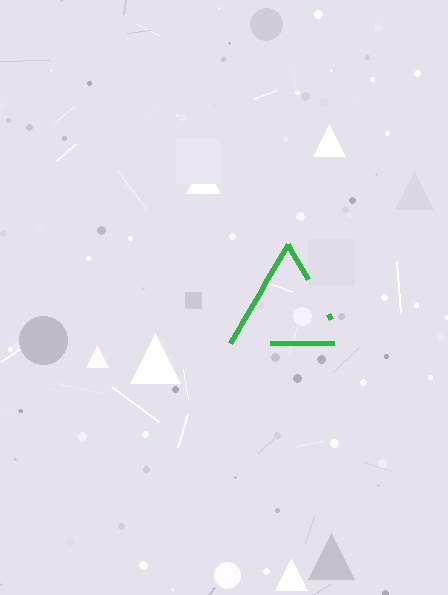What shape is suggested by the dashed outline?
The dashed outline suggests a triangle.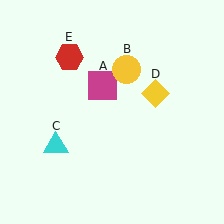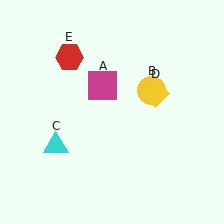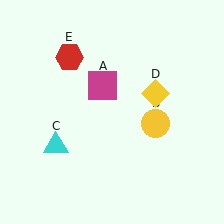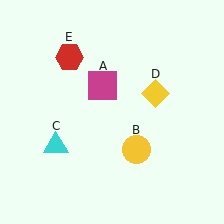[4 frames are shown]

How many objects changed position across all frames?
1 object changed position: yellow circle (object B).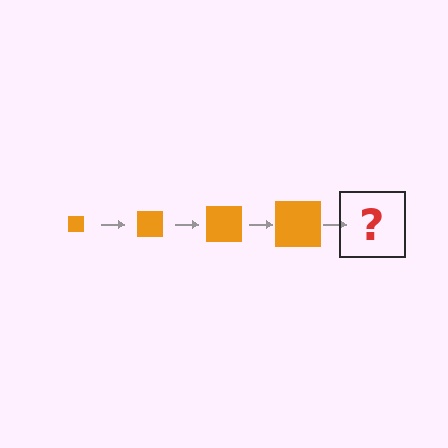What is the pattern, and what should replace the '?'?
The pattern is that the square gets progressively larger each step. The '?' should be an orange square, larger than the previous one.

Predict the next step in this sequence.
The next step is an orange square, larger than the previous one.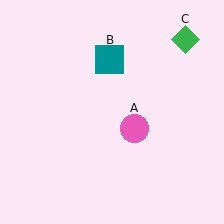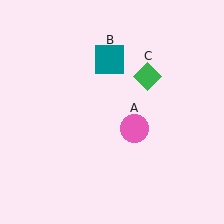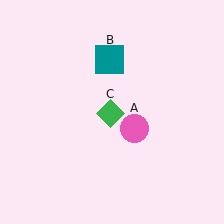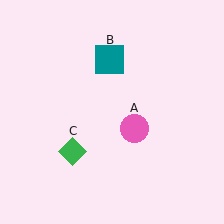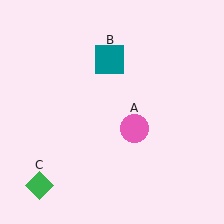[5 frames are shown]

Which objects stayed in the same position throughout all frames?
Pink circle (object A) and teal square (object B) remained stationary.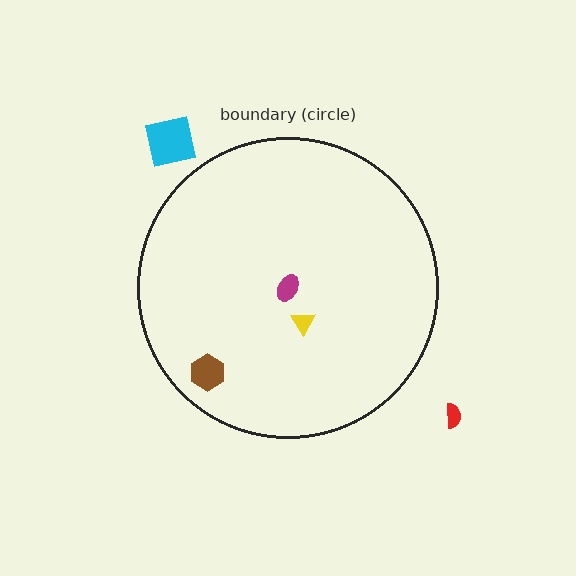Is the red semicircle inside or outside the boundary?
Outside.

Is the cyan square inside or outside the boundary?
Outside.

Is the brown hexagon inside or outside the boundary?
Inside.